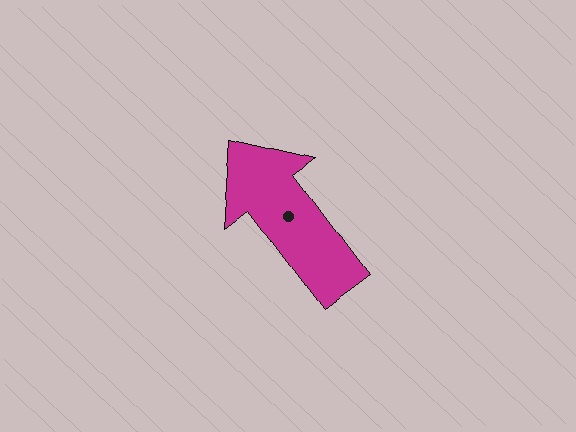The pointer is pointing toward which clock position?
Roughly 11 o'clock.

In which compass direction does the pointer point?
Northwest.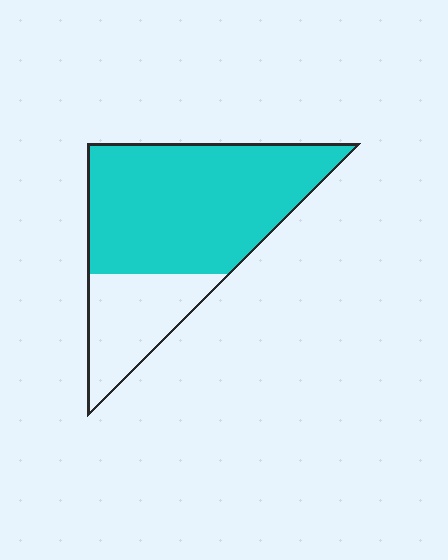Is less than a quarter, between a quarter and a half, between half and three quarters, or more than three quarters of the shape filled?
Between half and three quarters.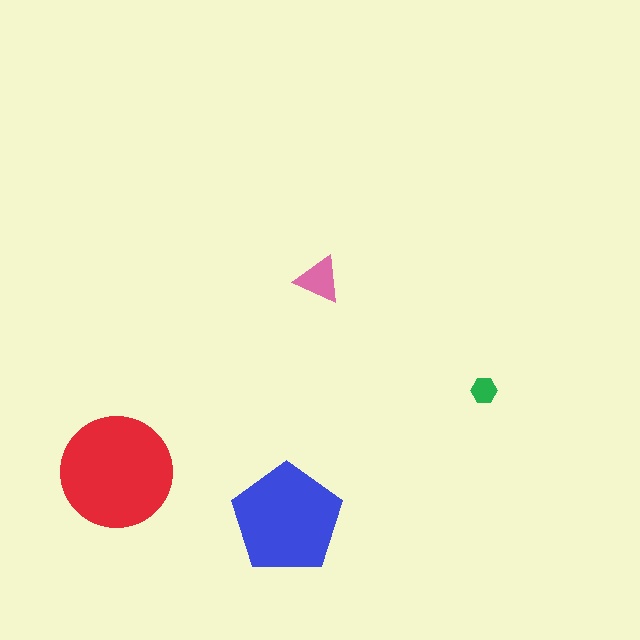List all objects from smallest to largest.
The green hexagon, the pink triangle, the blue pentagon, the red circle.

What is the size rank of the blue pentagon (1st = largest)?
2nd.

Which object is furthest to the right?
The green hexagon is rightmost.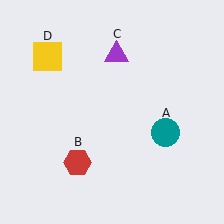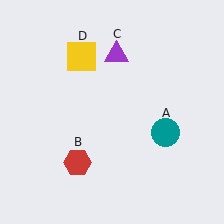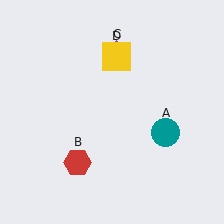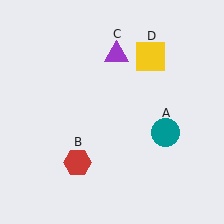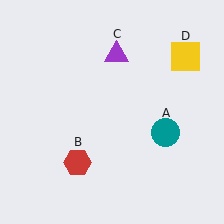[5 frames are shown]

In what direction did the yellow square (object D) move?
The yellow square (object D) moved right.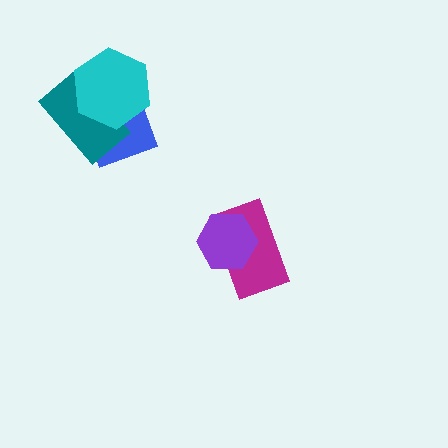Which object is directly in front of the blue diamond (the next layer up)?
The teal rectangle is directly in front of the blue diamond.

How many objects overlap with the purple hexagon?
1 object overlaps with the purple hexagon.